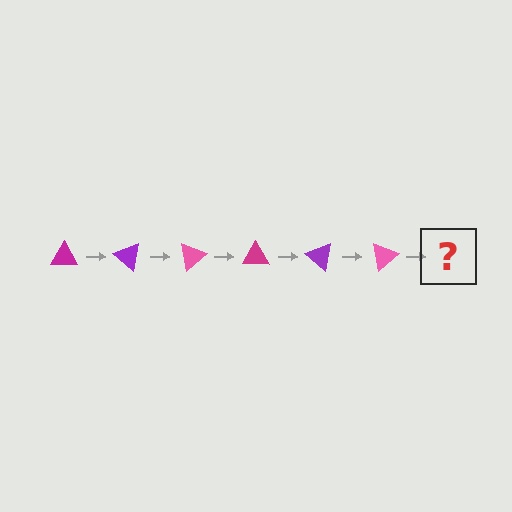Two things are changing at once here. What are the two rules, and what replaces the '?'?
The two rules are that it rotates 40 degrees each step and the color cycles through magenta, purple, and pink. The '?' should be a magenta triangle, rotated 240 degrees from the start.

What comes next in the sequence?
The next element should be a magenta triangle, rotated 240 degrees from the start.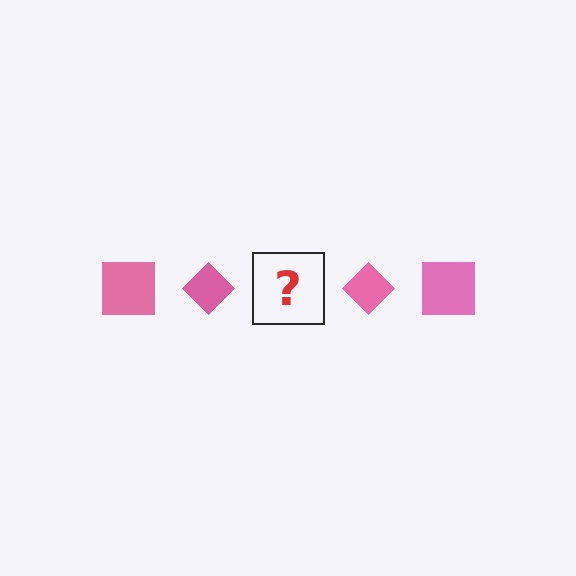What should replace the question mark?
The question mark should be replaced with a pink square.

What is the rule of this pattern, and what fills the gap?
The rule is that the pattern cycles through square, diamond shapes in pink. The gap should be filled with a pink square.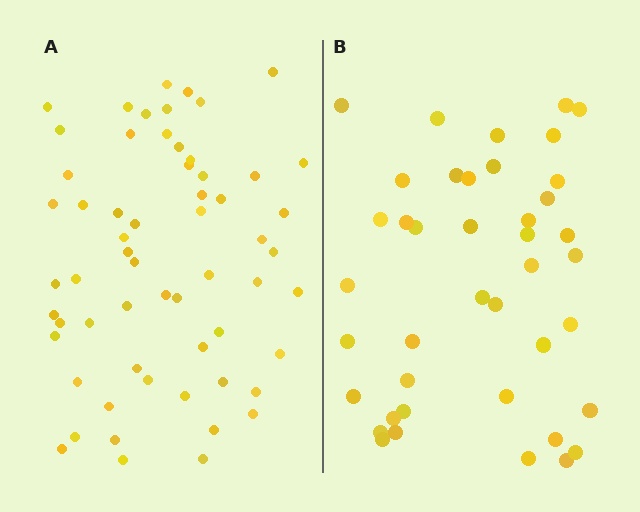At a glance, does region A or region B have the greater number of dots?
Region A (the left region) has more dots.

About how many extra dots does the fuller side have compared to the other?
Region A has approximately 20 more dots than region B.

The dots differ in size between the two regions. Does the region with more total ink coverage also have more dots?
No. Region B has more total ink coverage because its dots are larger, but region A actually contains more individual dots. Total area can be misleading — the number of items is what matters here.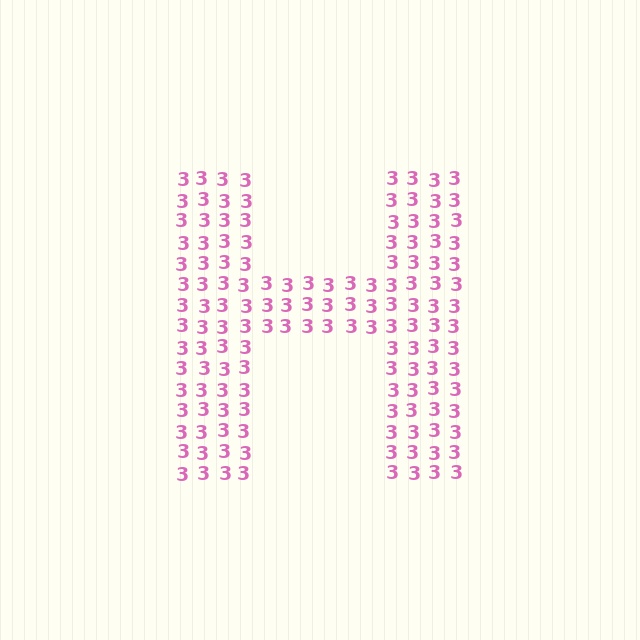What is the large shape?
The large shape is the letter H.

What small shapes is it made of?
It is made of small digit 3's.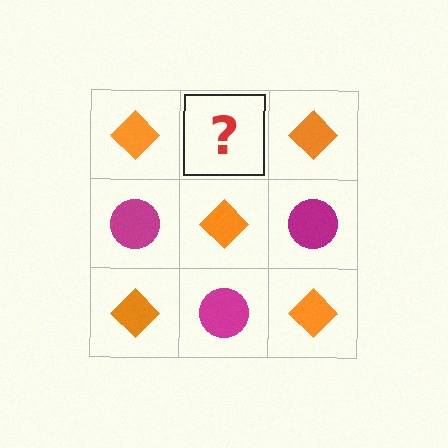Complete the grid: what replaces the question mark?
The question mark should be replaced with a magenta circle.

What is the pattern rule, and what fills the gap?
The rule is that it alternates orange diamond and magenta circle in a checkerboard pattern. The gap should be filled with a magenta circle.